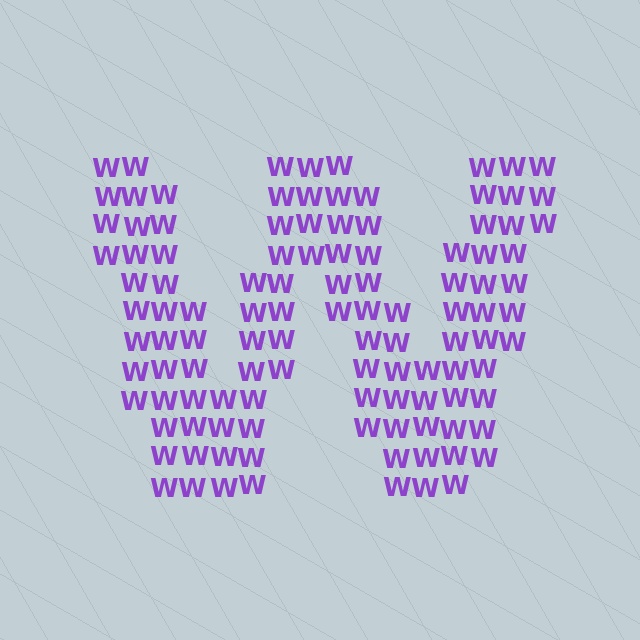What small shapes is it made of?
It is made of small letter W's.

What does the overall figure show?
The overall figure shows the letter W.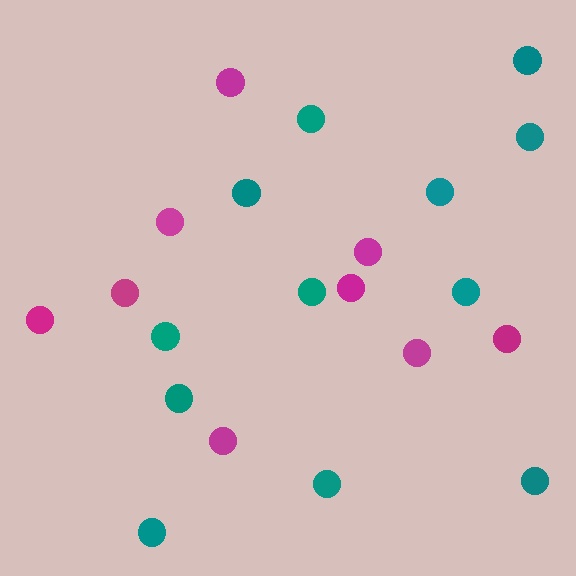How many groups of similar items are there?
There are 2 groups: one group of teal circles (12) and one group of magenta circles (9).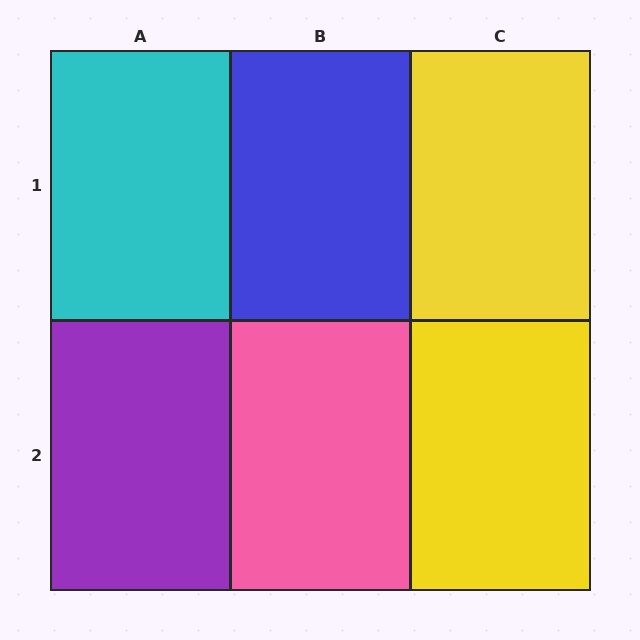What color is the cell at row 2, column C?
Yellow.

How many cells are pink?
1 cell is pink.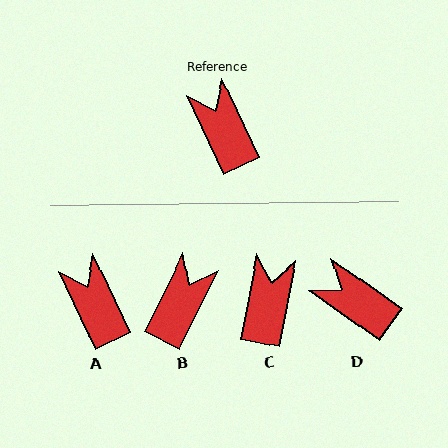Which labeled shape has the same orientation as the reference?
A.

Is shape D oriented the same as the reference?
No, it is off by about 29 degrees.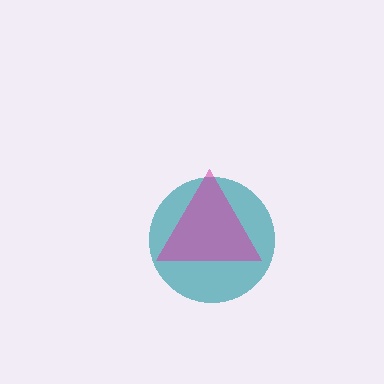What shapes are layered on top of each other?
The layered shapes are: a teal circle, a magenta triangle.